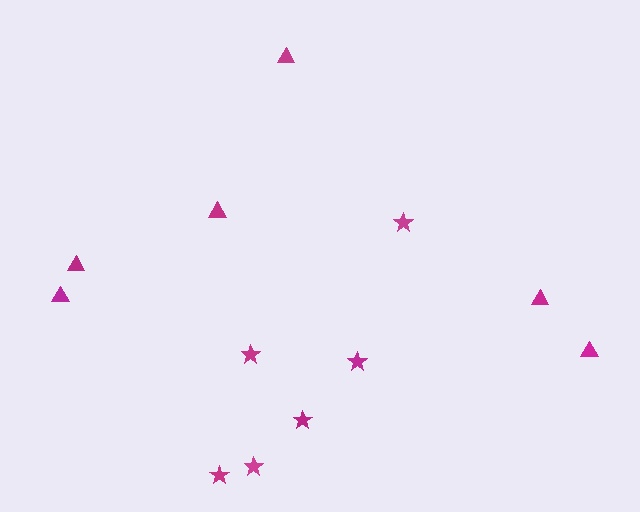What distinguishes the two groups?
There are 2 groups: one group of stars (6) and one group of triangles (6).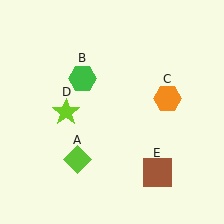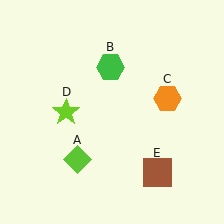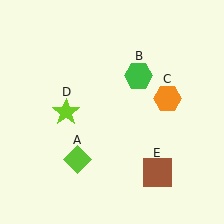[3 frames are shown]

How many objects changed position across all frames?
1 object changed position: green hexagon (object B).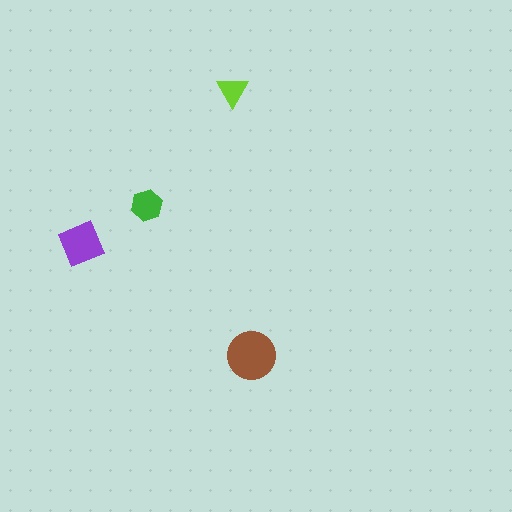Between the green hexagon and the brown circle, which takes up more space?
The brown circle.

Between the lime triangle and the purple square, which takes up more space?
The purple square.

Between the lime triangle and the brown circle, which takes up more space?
The brown circle.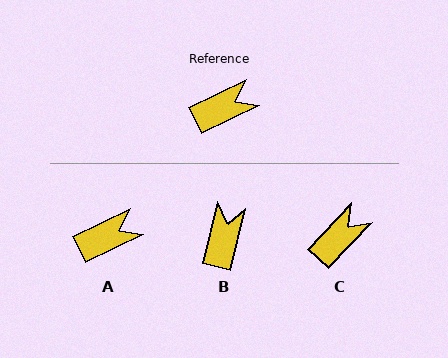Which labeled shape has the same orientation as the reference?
A.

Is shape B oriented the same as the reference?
No, it is off by about 51 degrees.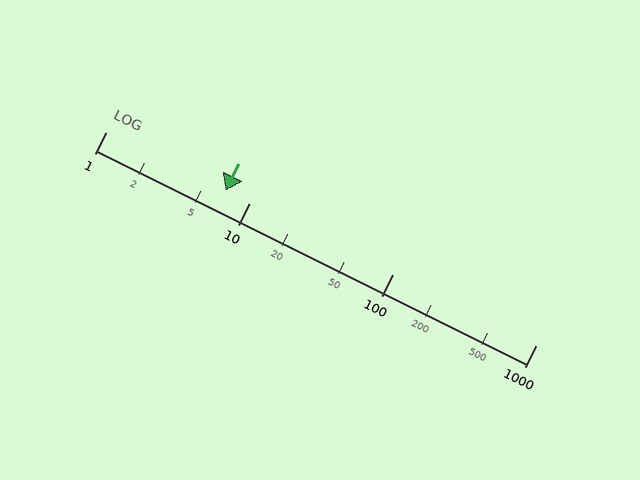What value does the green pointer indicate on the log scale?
The pointer indicates approximately 6.8.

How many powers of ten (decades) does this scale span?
The scale spans 3 decades, from 1 to 1000.